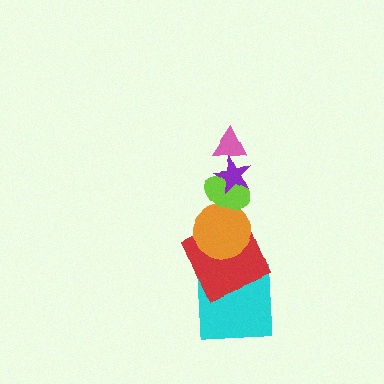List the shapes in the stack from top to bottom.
From top to bottom: the pink triangle, the purple star, the lime ellipse, the orange circle, the red square, the cyan square.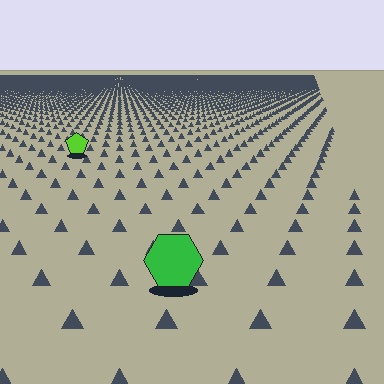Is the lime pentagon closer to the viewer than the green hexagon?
No. The green hexagon is closer — you can tell from the texture gradient: the ground texture is coarser near it.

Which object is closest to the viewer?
The green hexagon is closest. The texture marks near it are larger and more spread out.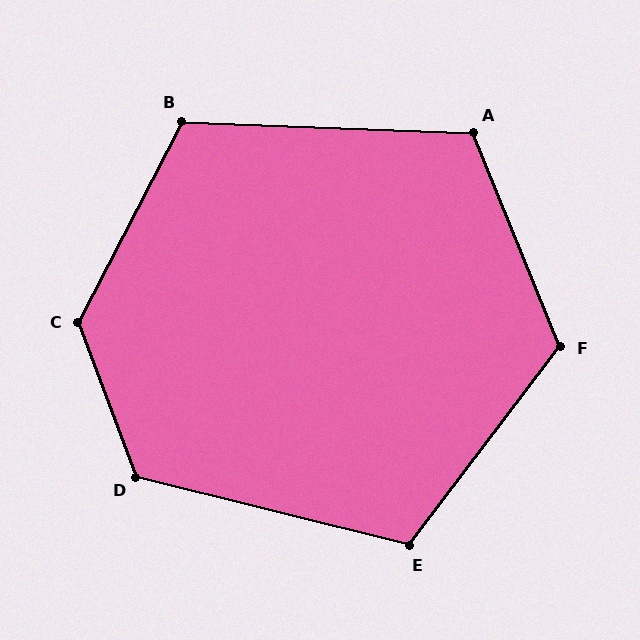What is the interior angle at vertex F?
Approximately 121 degrees (obtuse).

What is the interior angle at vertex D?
Approximately 125 degrees (obtuse).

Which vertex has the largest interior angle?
C, at approximately 132 degrees.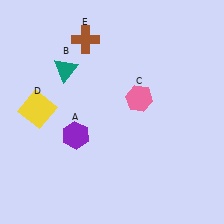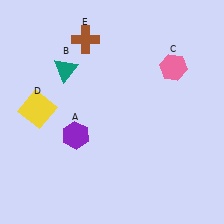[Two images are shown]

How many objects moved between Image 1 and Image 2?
1 object moved between the two images.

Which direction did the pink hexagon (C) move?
The pink hexagon (C) moved right.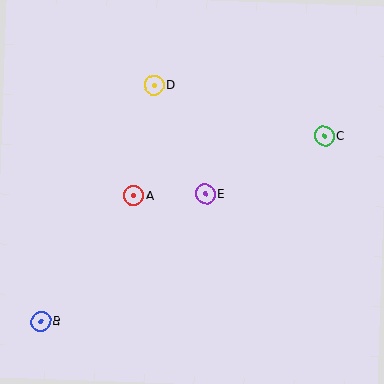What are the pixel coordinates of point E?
Point E is at (205, 194).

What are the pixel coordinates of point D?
Point D is at (154, 85).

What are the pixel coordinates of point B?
Point B is at (41, 321).